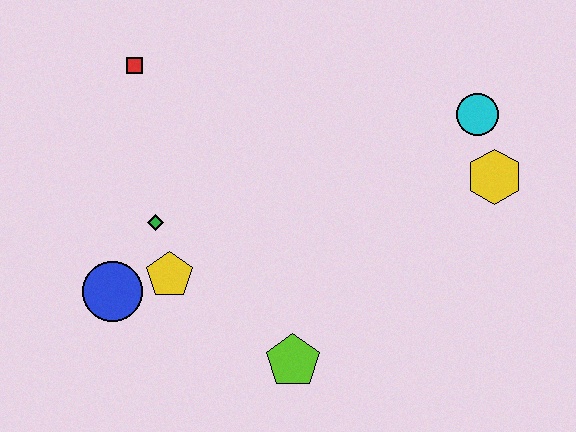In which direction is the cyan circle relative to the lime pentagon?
The cyan circle is above the lime pentagon.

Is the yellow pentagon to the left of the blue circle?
No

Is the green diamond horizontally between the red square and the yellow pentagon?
Yes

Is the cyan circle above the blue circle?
Yes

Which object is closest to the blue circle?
The yellow pentagon is closest to the blue circle.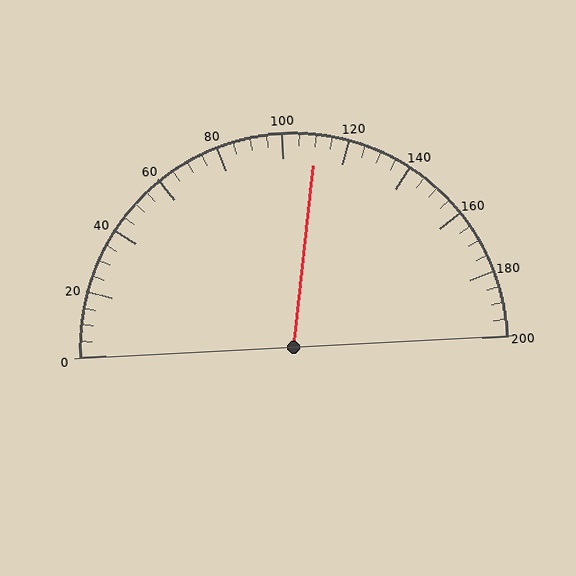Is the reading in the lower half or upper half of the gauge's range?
The reading is in the upper half of the range (0 to 200).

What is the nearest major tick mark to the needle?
The nearest major tick mark is 120.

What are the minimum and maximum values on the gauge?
The gauge ranges from 0 to 200.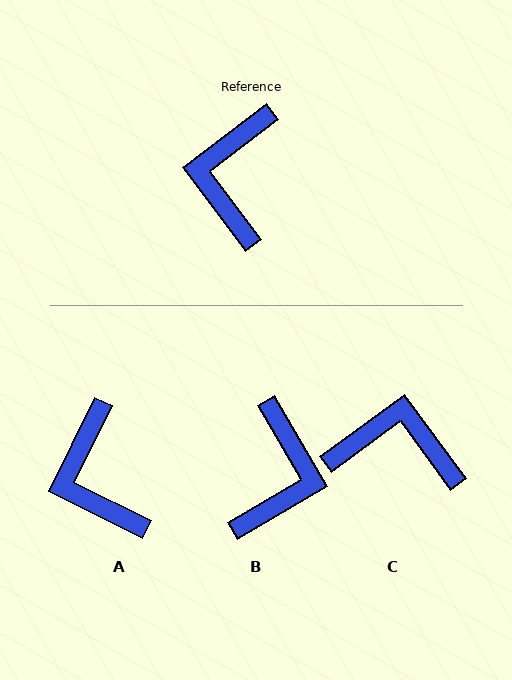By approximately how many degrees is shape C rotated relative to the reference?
Approximately 90 degrees clockwise.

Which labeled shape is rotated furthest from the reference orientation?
B, about 173 degrees away.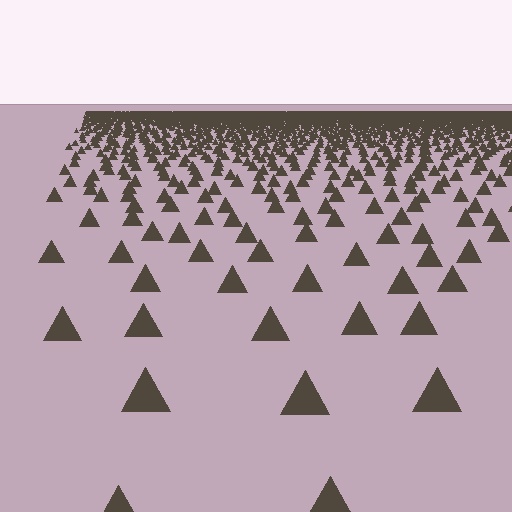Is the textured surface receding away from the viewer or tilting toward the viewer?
The surface is receding away from the viewer. Texture elements get smaller and denser toward the top.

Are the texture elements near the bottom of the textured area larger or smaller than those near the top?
Larger. Near the bottom, elements are closer to the viewer and appear at a bigger on-screen size.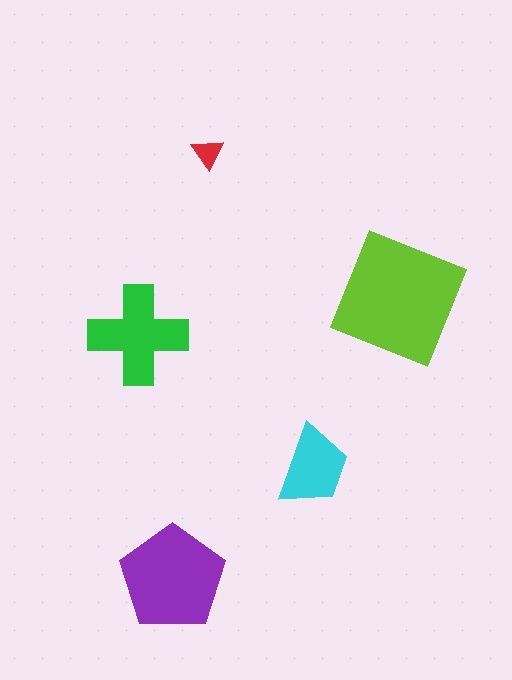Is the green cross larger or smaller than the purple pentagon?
Smaller.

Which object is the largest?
The lime square.